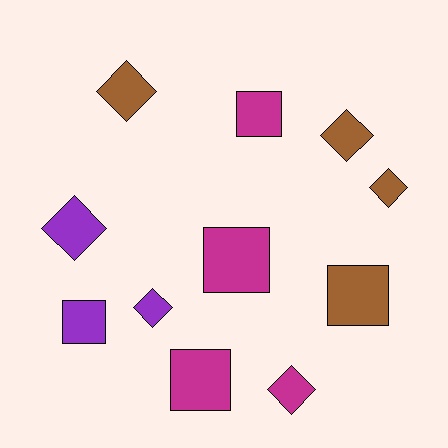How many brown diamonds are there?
There are 3 brown diamonds.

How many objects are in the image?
There are 11 objects.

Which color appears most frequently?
Magenta, with 4 objects.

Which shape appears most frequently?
Diamond, with 6 objects.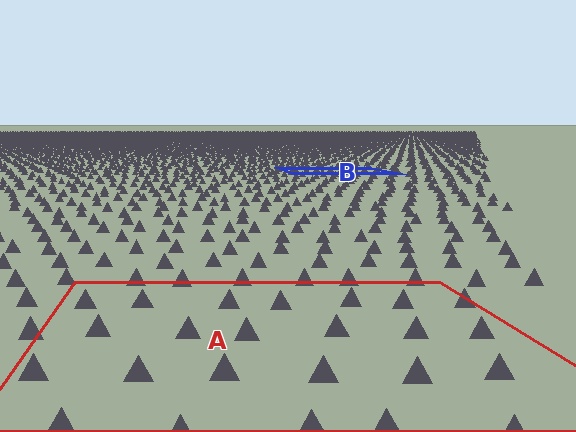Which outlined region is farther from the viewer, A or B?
Region B is farther from the viewer — the texture elements inside it appear smaller and more densely packed.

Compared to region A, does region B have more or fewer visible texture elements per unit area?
Region B has more texture elements per unit area — they are packed more densely because it is farther away.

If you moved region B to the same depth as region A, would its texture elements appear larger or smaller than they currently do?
They would appear larger. At a closer depth, the same texture elements are projected at a bigger on-screen size.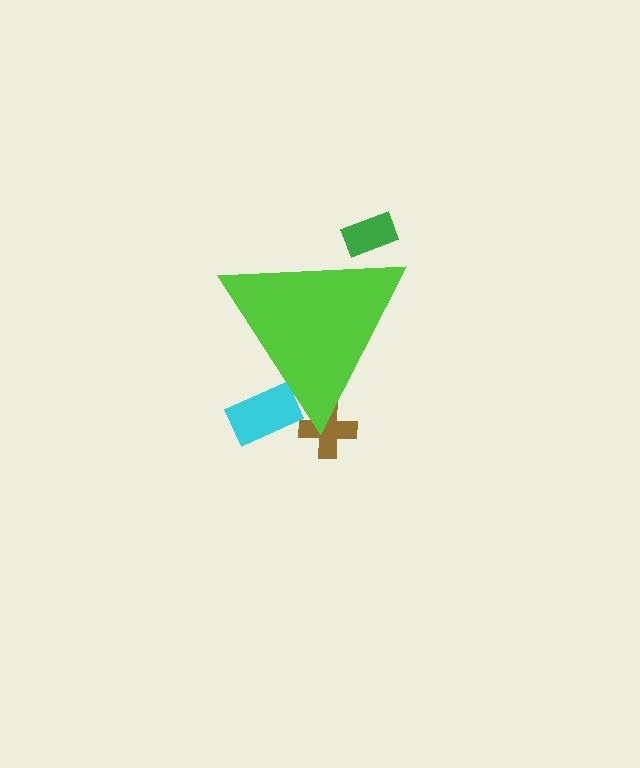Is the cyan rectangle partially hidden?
Yes, the cyan rectangle is partially hidden behind the lime triangle.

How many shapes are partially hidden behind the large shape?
3 shapes are partially hidden.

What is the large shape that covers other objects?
A lime triangle.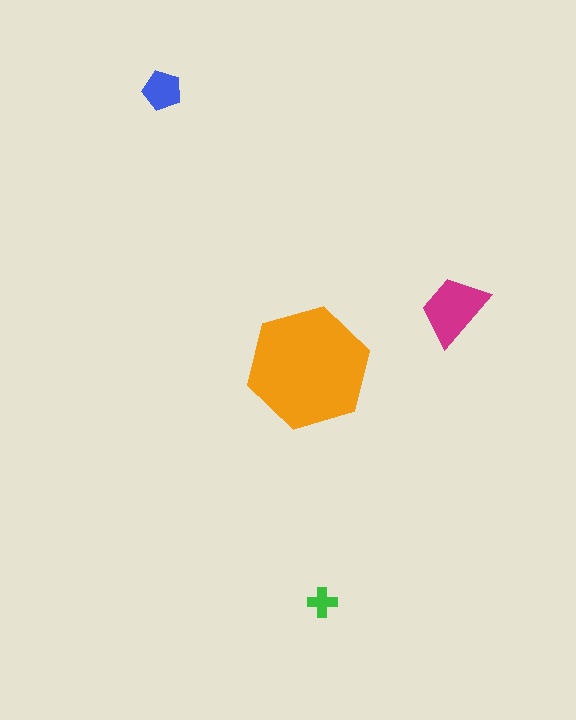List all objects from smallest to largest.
The green cross, the blue pentagon, the magenta trapezoid, the orange hexagon.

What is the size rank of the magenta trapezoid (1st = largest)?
2nd.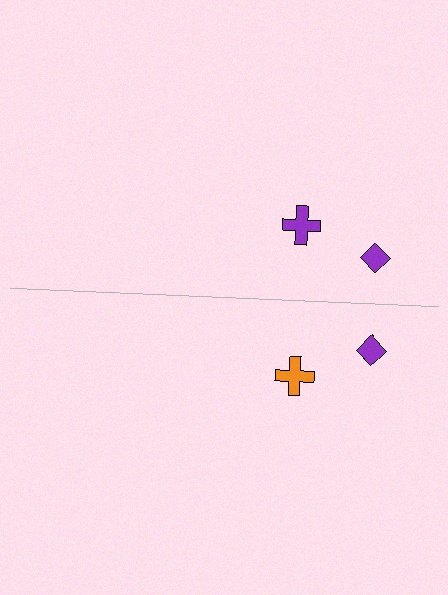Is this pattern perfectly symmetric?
No, the pattern is not perfectly symmetric. The orange cross on the bottom side breaks the symmetry — its mirror counterpart is purple.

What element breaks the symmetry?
The orange cross on the bottom side breaks the symmetry — its mirror counterpart is purple.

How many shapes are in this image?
There are 4 shapes in this image.